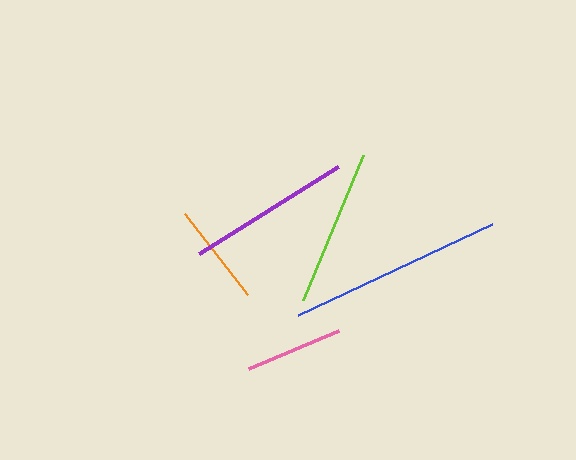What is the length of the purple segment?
The purple segment is approximately 164 pixels long.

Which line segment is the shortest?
The pink line is the shortest at approximately 98 pixels.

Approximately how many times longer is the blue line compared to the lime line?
The blue line is approximately 1.4 times the length of the lime line.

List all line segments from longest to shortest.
From longest to shortest: blue, purple, lime, orange, pink.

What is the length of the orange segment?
The orange segment is approximately 103 pixels long.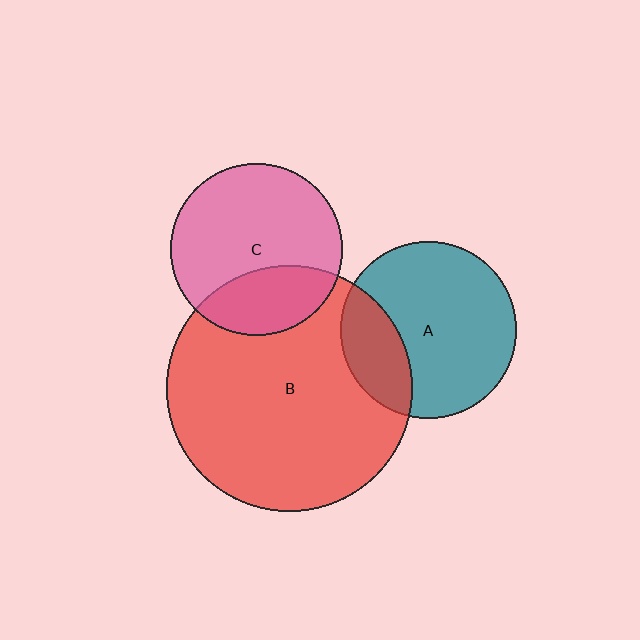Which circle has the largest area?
Circle B (red).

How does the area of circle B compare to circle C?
Approximately 2.0 times.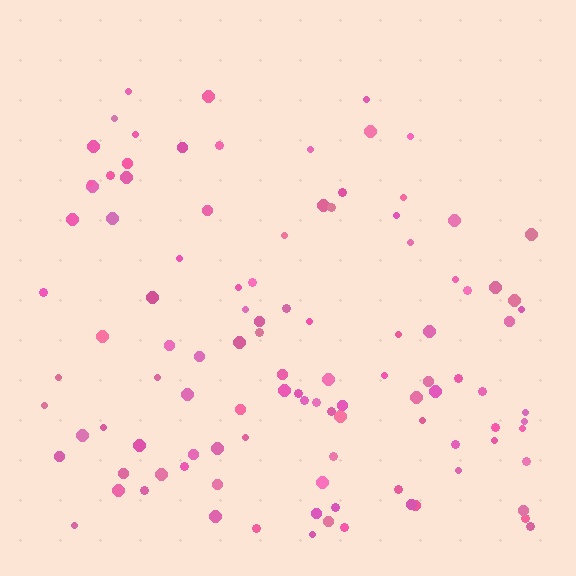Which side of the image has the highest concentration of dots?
The bottom.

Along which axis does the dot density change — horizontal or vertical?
Vertical.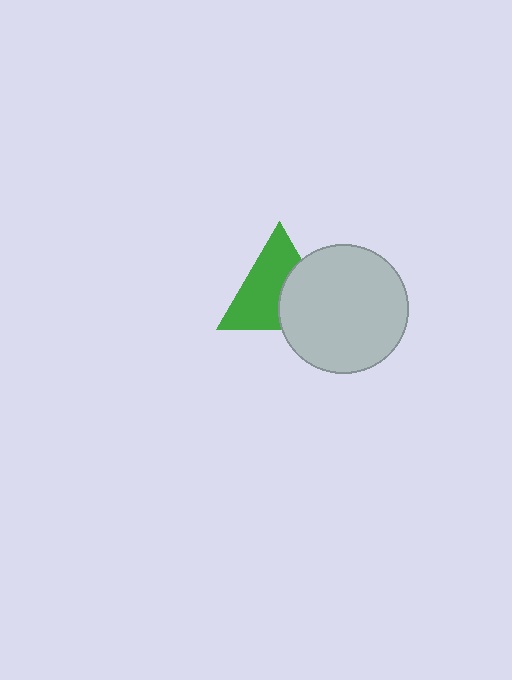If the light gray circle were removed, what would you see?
You would see the complete green triangle.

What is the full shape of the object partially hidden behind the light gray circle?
The partially hidden object is a green triangle.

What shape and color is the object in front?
The object in front is a light gray circle.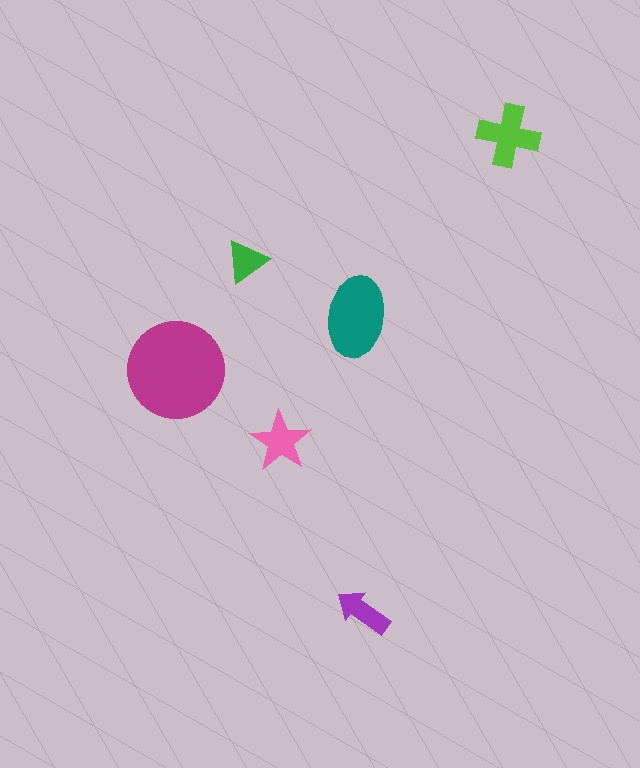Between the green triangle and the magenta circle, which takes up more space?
The magenta circle.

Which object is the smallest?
The green triangle.